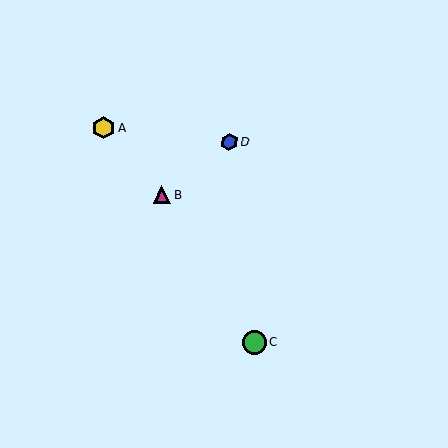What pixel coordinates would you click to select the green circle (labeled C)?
Click at (255, 343) to select the green circle C.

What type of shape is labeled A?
Shape A is a yellow hexagon.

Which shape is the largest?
The green circle (labeled C) is the largest.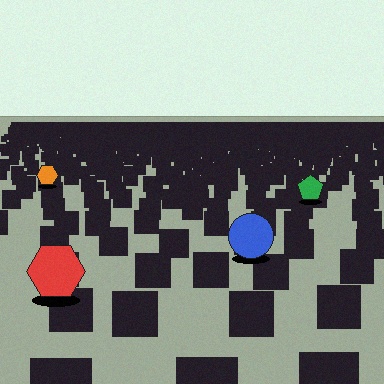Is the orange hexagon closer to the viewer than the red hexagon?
No. The red hexagon is closer — you can tell from the texture gradient: the ground texture is coarser near it.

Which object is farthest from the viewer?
The orange hexagon is farthest from the viewer. It appears smaller and the ground texture around it is denser.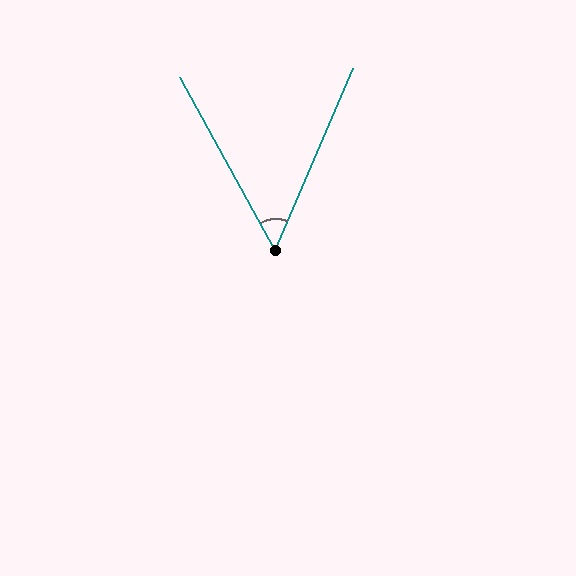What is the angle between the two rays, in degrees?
Approximately 52 degrees.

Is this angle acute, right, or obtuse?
It is acute.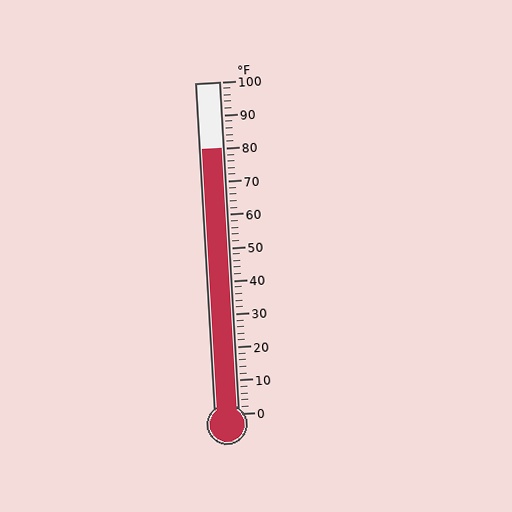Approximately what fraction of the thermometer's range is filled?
The thermometer is filled to approximately 80% of its range.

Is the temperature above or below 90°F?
The temperature is below 90°F.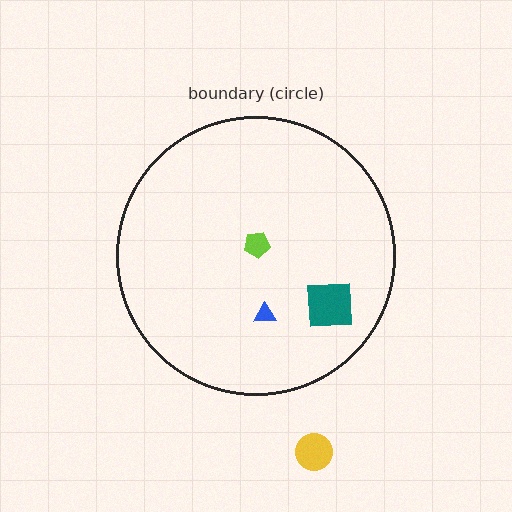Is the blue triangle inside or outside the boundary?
Inside.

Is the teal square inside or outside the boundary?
Inside.